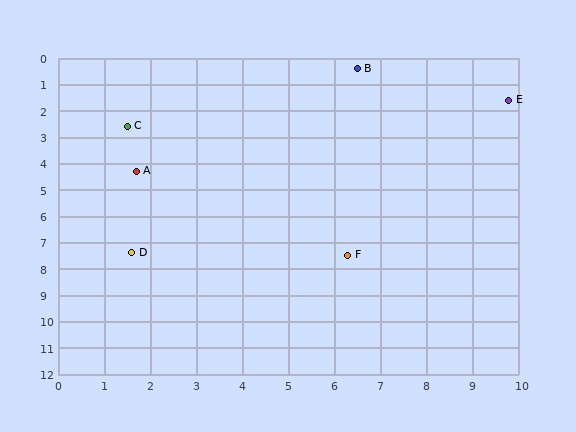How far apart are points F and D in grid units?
Points F and D are about 4.7 grid units apart.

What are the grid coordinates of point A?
Point A is at approximately (1.7, 4.3).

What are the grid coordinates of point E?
Point E is at approximately (9.8, 1.6).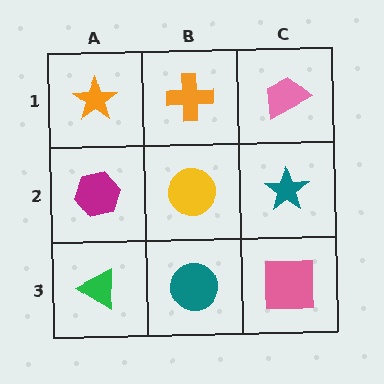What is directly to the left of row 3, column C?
A teal circle.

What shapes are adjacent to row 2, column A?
An orange star (row 1, column A), a green triangle (row 3, column A), a yellow circle (row 2, column B).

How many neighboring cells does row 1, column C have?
2.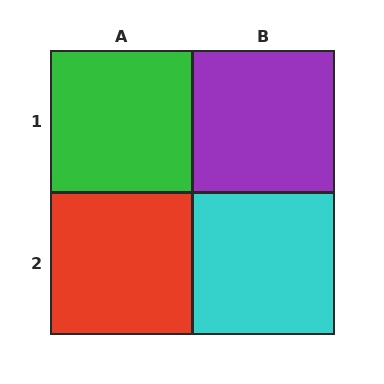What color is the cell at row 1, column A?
Green.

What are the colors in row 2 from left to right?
Red, cyan.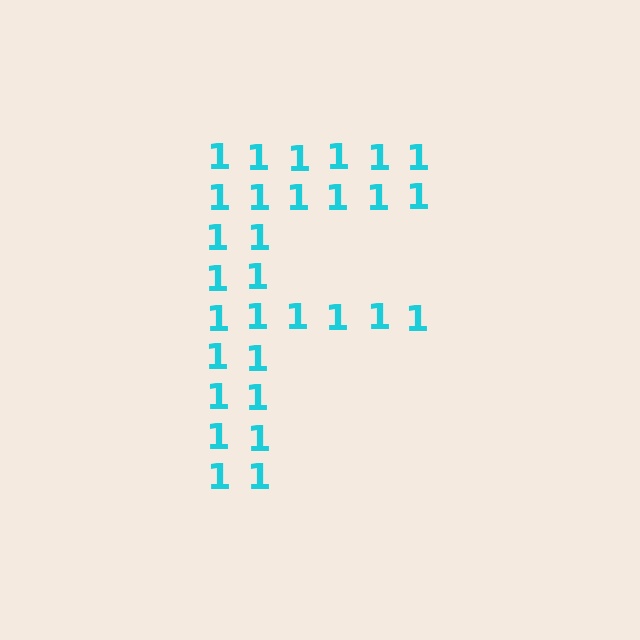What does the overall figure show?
The overall figure shows the letter F.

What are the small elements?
The small elements are digit 1's.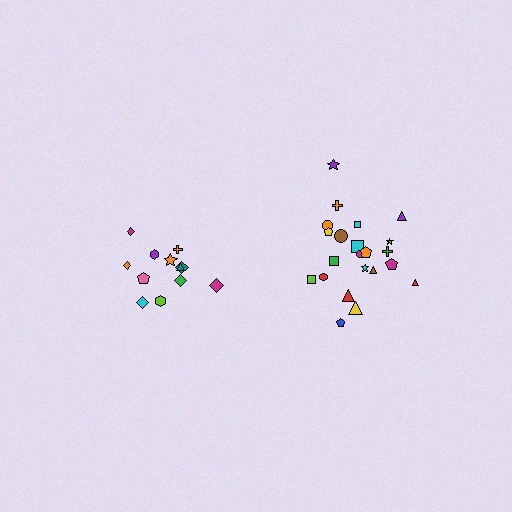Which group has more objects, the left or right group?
The right group.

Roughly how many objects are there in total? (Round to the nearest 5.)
Roughly 35 objects in total.